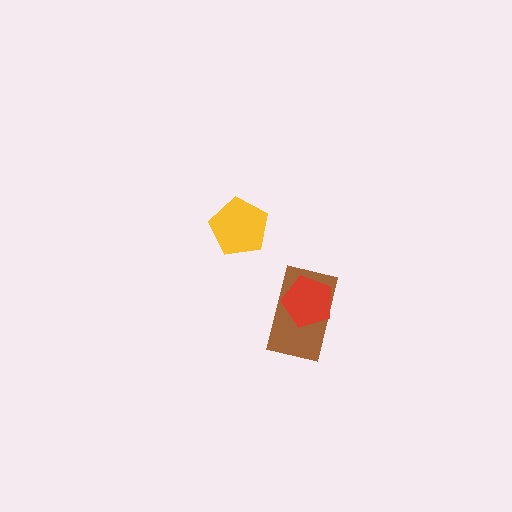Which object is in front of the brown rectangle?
The red pentagon is in front of the brown rectangle.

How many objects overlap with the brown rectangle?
1 object overlaps with the brown rectangle.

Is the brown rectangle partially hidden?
Yes, it is partially covered by another shape.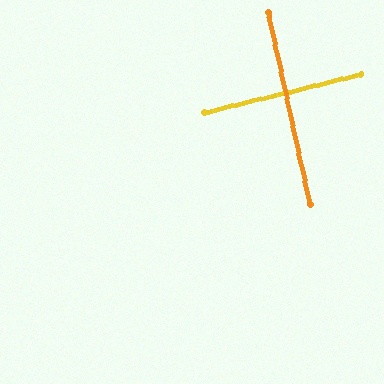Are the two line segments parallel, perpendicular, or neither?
Perpendicular — they meet at approximately 88°.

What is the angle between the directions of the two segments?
Approximately 88 degrees.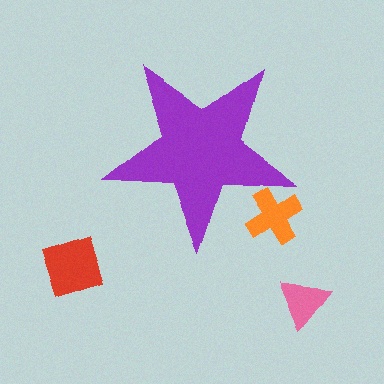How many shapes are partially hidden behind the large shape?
1 shape is partially hidden.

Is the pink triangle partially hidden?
No, the pink triangle is fully visible.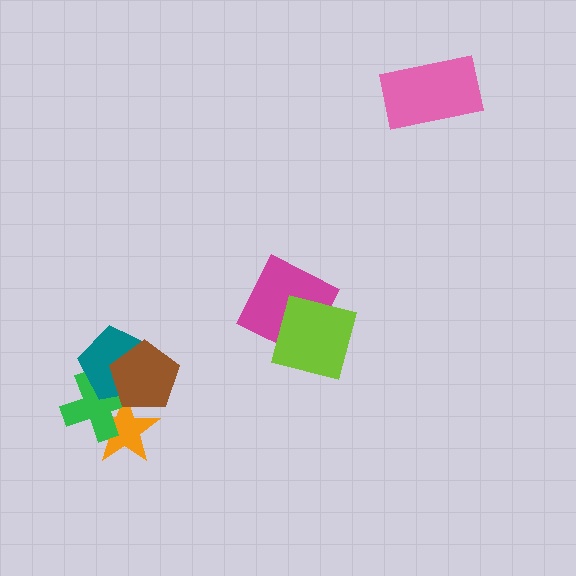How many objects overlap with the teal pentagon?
3 objects overlap with the teal pentagon.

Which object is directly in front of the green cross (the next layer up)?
The teal pentagon is directly in front of the green cross.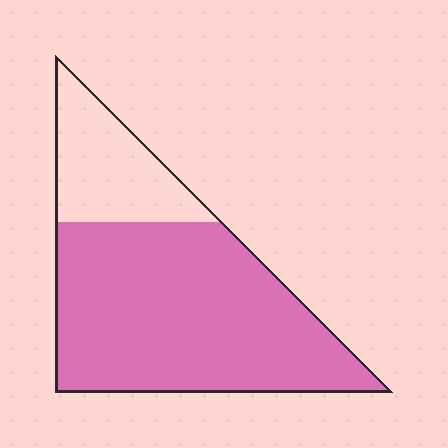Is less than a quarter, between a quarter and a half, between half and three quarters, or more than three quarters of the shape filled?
More than three quarters.